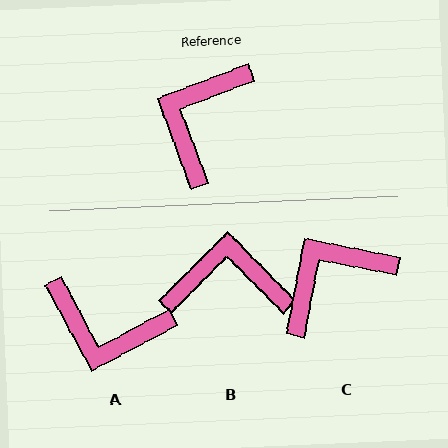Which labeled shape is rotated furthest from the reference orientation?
A, about 98 degrees away.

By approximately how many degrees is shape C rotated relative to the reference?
Approximately 31 degrees clockwise.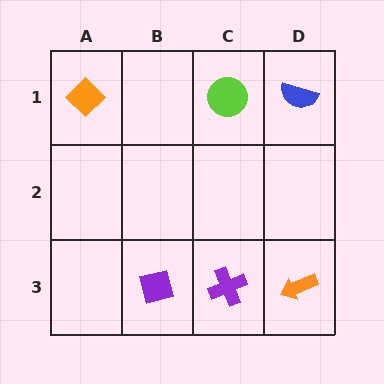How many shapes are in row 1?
3 shapes.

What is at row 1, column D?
A blue semicircle.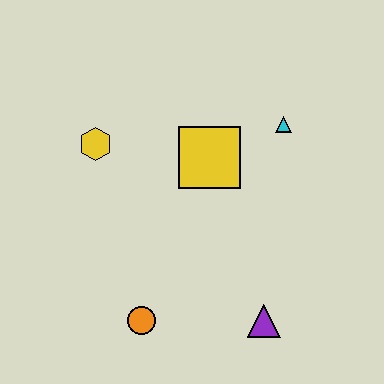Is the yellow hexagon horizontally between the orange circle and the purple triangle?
No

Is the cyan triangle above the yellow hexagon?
Yes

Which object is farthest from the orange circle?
The cyan triangle is farthest from the orange circle.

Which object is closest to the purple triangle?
The orange circle is closest to the purple triangle.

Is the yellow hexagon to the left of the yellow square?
Yes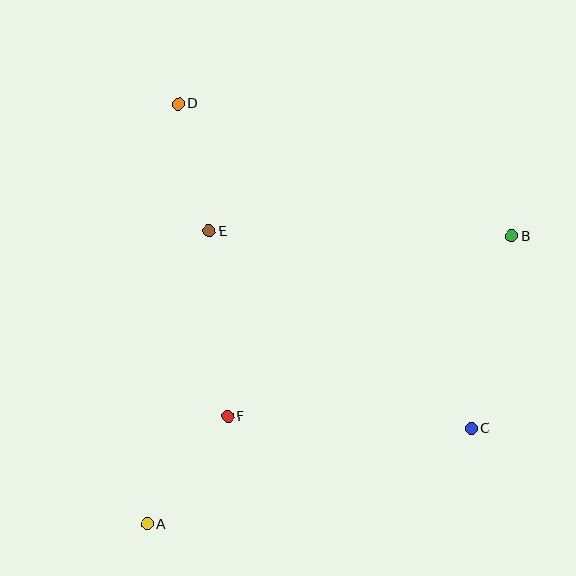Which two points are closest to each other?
Points D and E are closest to each other.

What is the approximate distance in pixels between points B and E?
The distance between B and E is approximately 303 pixels.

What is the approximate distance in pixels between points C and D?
The distance between C and D is approximately 438 pixels.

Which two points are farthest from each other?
Points A and B are farthest from each other.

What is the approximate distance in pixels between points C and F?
The distance between C and F is approximately 244 pixels.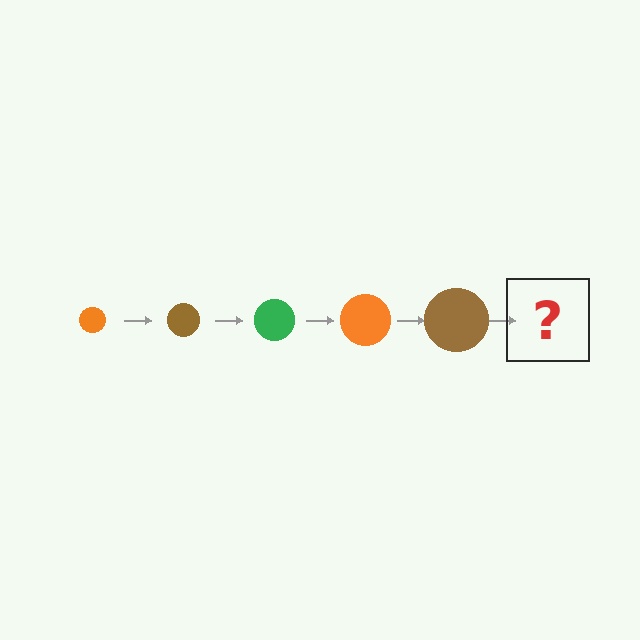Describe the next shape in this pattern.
It should be a green circle, larger than the previous one.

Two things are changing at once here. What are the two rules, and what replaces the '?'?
The two rules are that the circle grows larger each step and the color cycles through orange, brown, and green. The '?' should be a green circle, larger than the previous one.